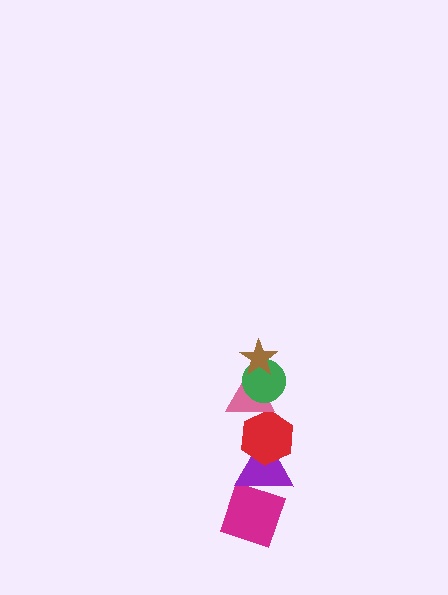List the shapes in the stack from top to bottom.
From top to bottom: the brown star, the green circle, the pink triangle, the red hexagon, the purple triangle, the magenta diamond.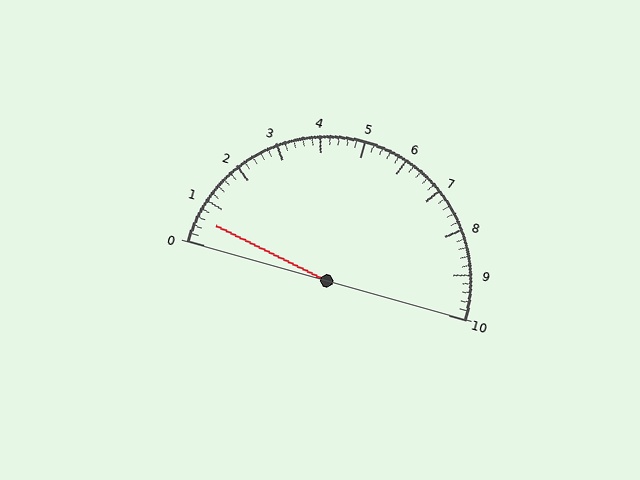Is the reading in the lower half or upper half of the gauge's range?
The reading is in the lower half of the range (0 to 10).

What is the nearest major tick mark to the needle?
The nearest major tick mark is 1.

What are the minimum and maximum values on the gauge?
The gauge ranges from 0 to 10.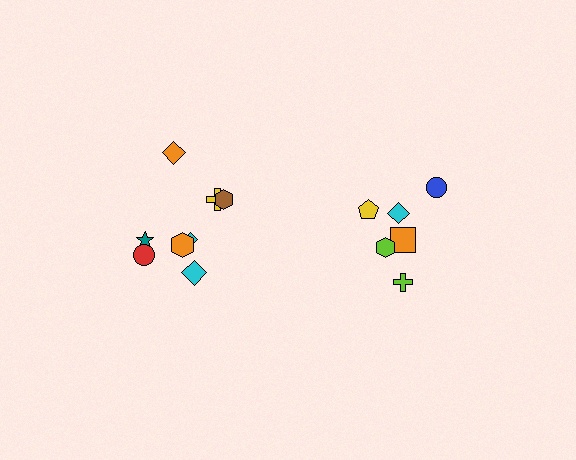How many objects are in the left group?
There are 8 objects.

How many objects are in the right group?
There are 6 objects.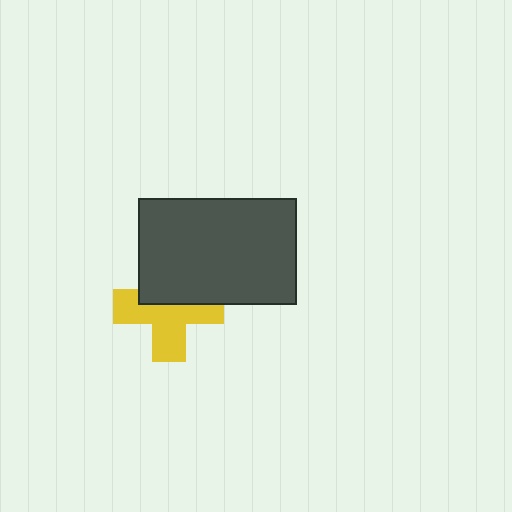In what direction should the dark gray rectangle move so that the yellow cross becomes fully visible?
The dark gray rectangle should move up. That is the shortest direction to clear the overlap and leave the yellow cross fully visible.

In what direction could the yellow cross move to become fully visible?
The yellow cross could move down. That would shift it out from behind the dark gray rectangle entirely.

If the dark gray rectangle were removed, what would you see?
You would see the complete yellow cross.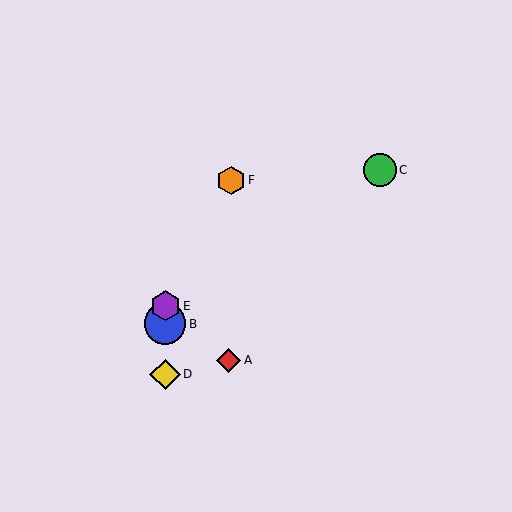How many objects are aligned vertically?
3 objects (B, D, E) are aligned vertically.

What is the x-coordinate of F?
Object F is at x≈231.